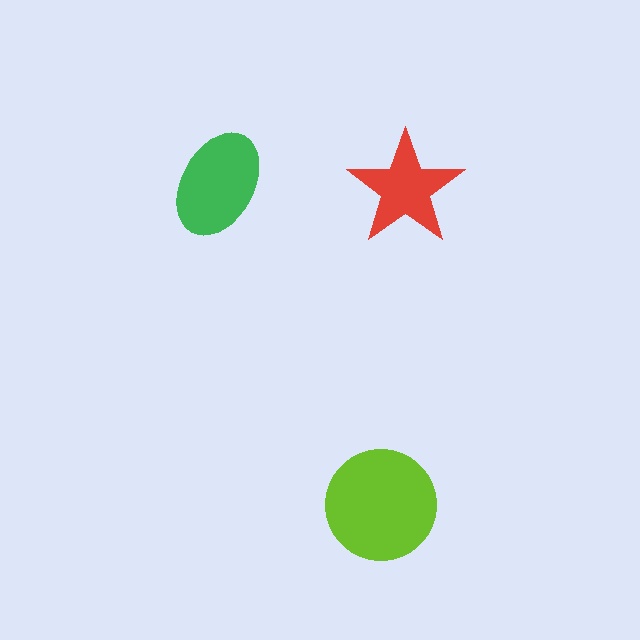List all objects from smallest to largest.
The red star, the green ellipse, the lime circle.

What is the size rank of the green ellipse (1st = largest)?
2nd.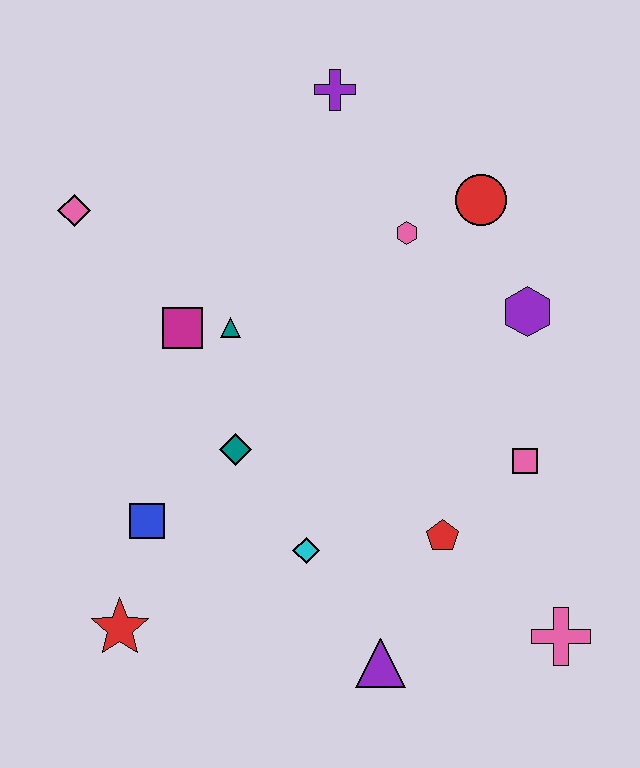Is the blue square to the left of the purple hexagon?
Yes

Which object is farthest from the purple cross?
The pink cross is farthest from the purple cross.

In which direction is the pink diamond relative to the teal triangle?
The pink diamond is to the left of the teal triangle.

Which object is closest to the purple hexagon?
The red circle is closest to the purple hexagon.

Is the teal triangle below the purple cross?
Yes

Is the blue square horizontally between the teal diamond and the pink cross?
No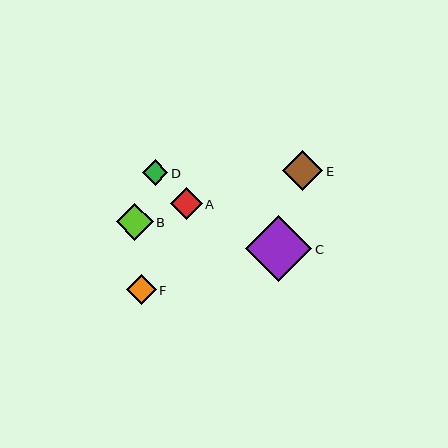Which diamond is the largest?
Diamond C is the largest with a size of approximately 67 pixels.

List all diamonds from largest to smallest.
From largest to smallest: C, E, B, A, F, D.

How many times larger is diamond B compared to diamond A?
Diamond B is approximately 1.2 times the size of diamond A.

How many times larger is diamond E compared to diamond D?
Diamond E is approximately 1.6 times the size of diamond D.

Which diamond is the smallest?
Diamond D is the smallest with a size of approximately 26 pixels.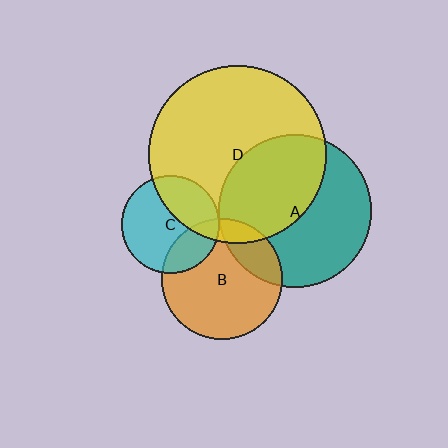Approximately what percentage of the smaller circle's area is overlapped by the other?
Approximately 5%.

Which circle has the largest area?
Circle D (yellow).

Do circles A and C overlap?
Yes.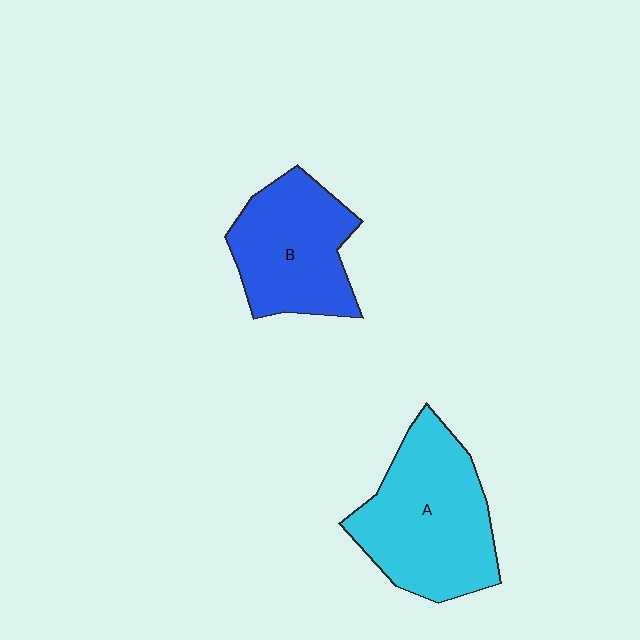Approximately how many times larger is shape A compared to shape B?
Approximately 1.3 times.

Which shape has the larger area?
Shape A (cyan).